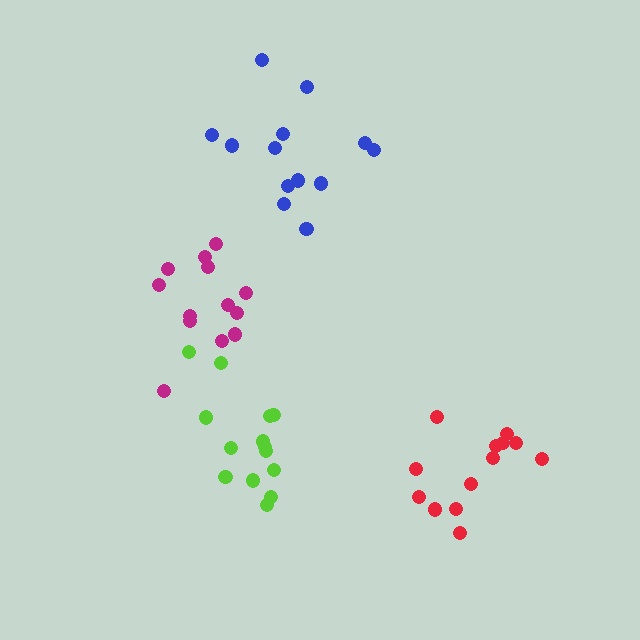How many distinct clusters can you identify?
There are 4 distinct clusters.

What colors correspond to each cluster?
The clusters are colored: magenta, lime, blue, red.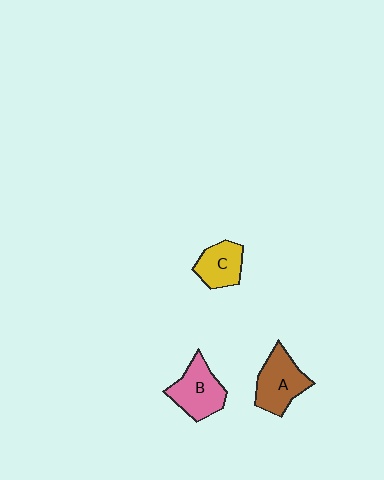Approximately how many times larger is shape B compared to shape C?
Approximately 1.3 times.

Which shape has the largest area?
Shape A (brown).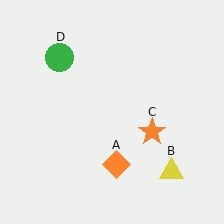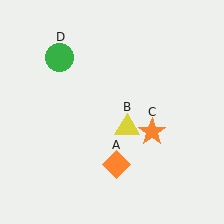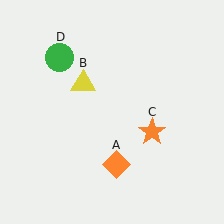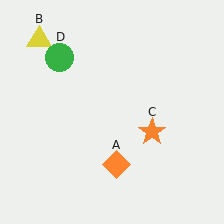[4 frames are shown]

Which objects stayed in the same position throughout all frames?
Orange diamond (object A) and orange star (object C) and green circle (object D) remained stationary.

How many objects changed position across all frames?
1 object changed position: yellow triangle (object B).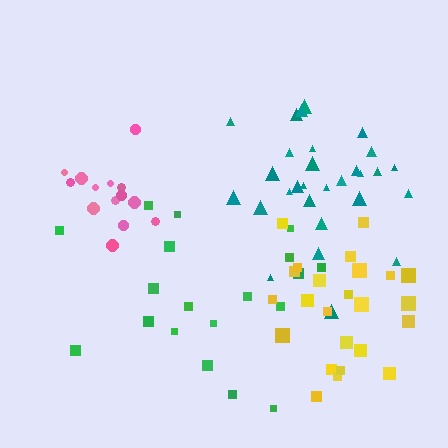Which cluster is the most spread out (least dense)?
Green.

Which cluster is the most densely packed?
Pink.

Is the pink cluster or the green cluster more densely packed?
Pink.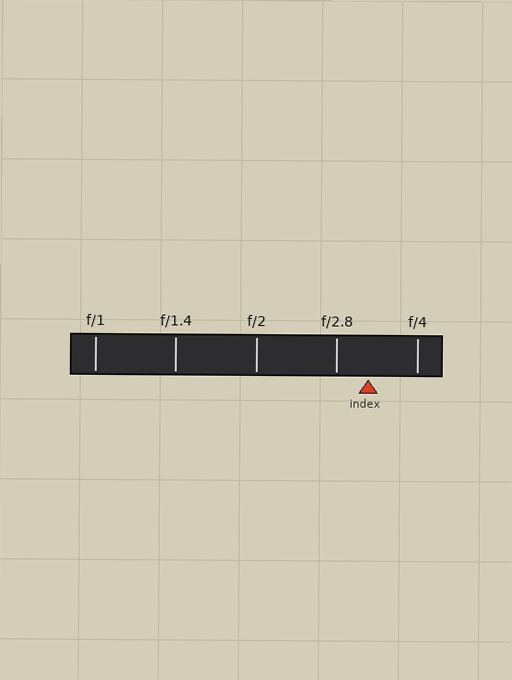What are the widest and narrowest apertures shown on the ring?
The widest aperture shown is f/1 and the narrowest is f/4.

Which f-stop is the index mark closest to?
The index mark is closest to f/2.8.